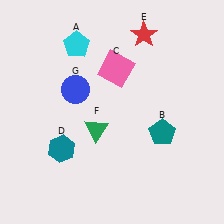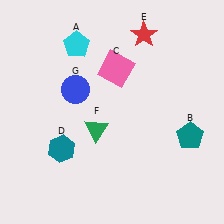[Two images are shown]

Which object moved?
The teal pentagon (B) moved right.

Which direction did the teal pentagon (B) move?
The teal pentagon (B) moved right.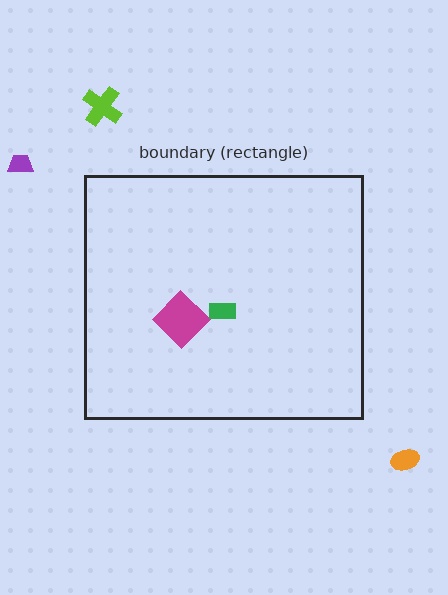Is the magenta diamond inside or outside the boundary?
Inside.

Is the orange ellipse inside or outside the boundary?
Outside.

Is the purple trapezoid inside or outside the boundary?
Outside.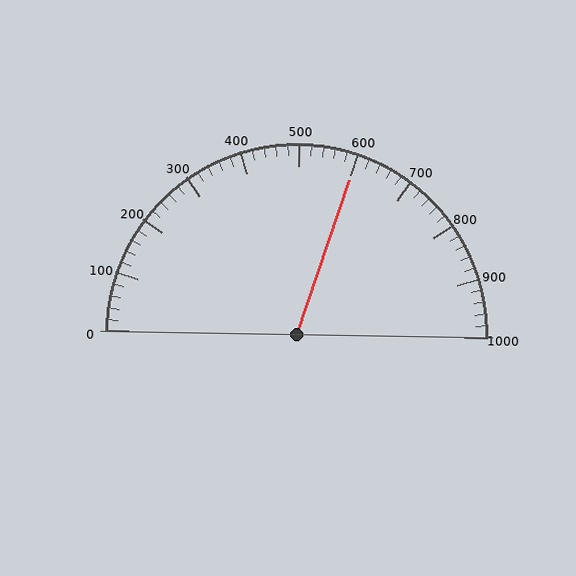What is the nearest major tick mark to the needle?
The nearest major tick mark is 600.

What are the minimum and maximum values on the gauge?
The gauge ranges from 0 to 1000.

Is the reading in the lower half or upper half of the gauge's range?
The reading is in the upper half of the range (0 to 1000).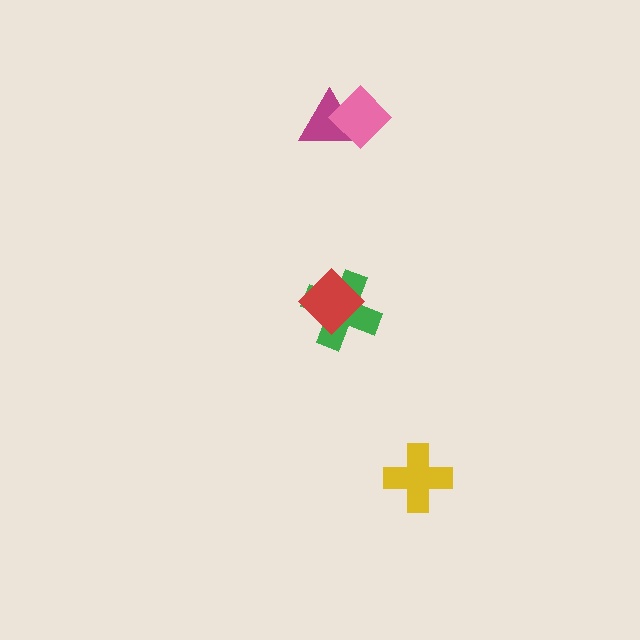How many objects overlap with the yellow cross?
0 objects overlap with the yellow cross.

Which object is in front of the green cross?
The red diamond is in front of the green cross.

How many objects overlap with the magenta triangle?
1 object overlaps with the magenta triangle.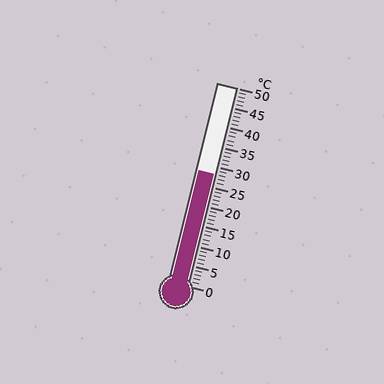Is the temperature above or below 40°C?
The temperature is below 40°C.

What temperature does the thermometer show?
The thermometer shows approximately 28°C.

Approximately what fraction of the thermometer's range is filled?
The thermometer is filled to approximately 55% of its range.